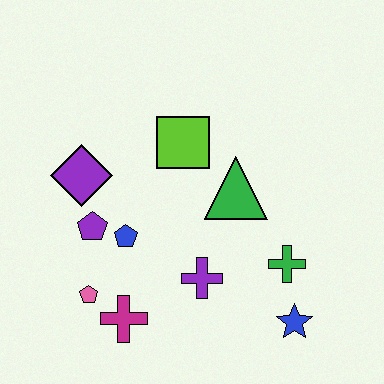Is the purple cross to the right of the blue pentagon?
Yes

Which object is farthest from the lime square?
The blue star is farthest from the lime square.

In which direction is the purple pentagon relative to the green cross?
The purple pentagon is to the left of the green cross.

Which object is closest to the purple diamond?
The purple pentagon is closest to the purple diamond.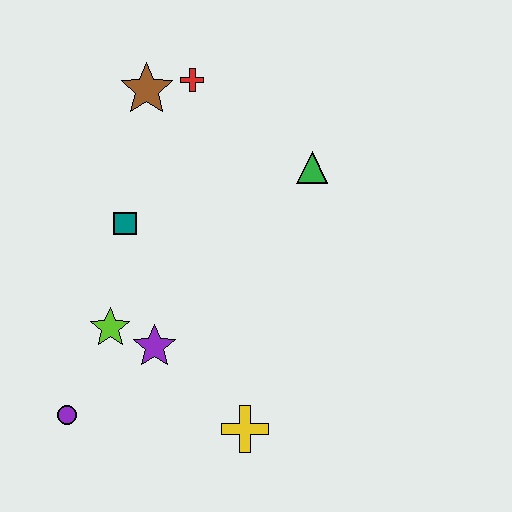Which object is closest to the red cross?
The brown star is closest to the red cross.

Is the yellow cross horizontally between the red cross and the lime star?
No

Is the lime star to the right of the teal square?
No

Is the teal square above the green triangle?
No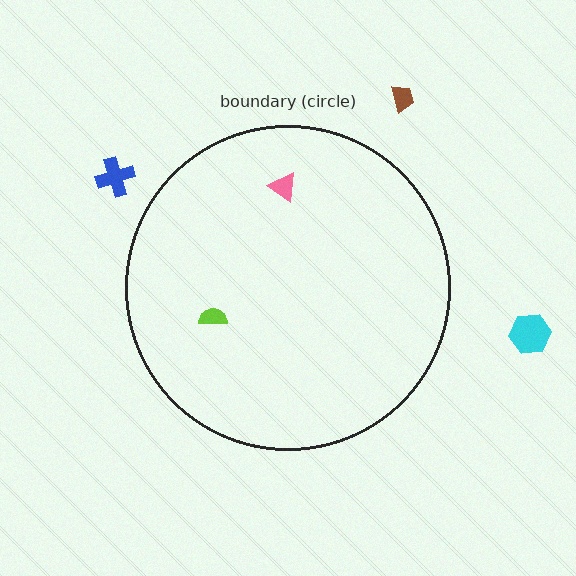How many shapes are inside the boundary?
2 inside, 3 outside.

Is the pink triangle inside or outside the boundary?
Inside.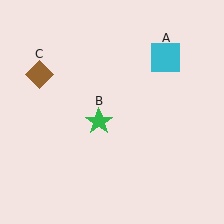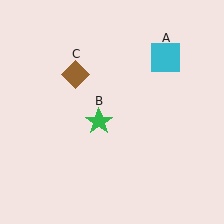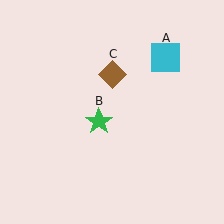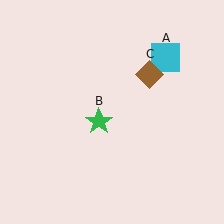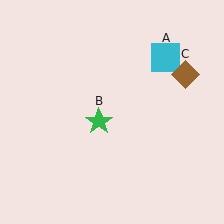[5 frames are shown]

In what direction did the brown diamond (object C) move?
The brown diamond (object C) moved right.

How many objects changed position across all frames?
1 object changed position: brown diamond (object C).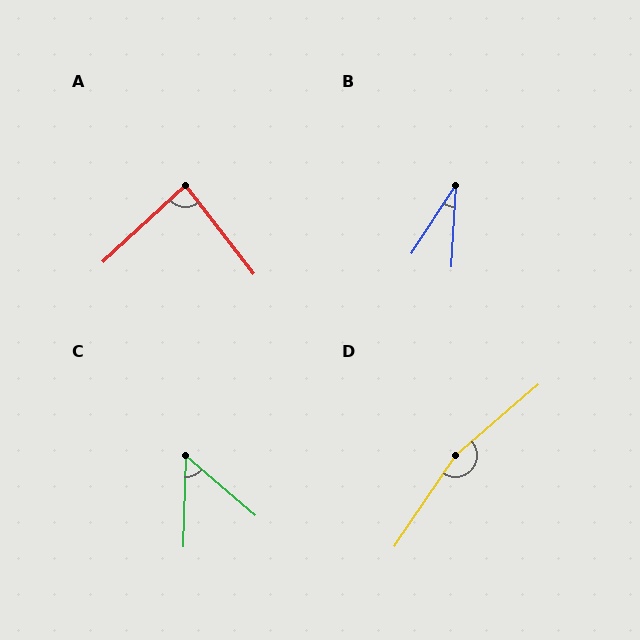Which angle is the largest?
D, at approximately 165 degrees.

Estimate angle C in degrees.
Approximately 51 degrees.